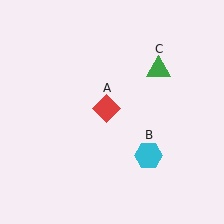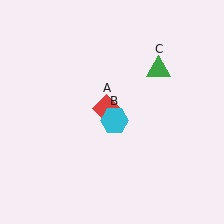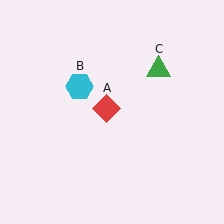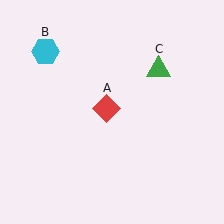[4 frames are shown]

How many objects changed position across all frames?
1 object changed position: cyan hexagon (object B).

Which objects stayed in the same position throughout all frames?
Red diamond (object A) and green triangle (object C) remained stationary.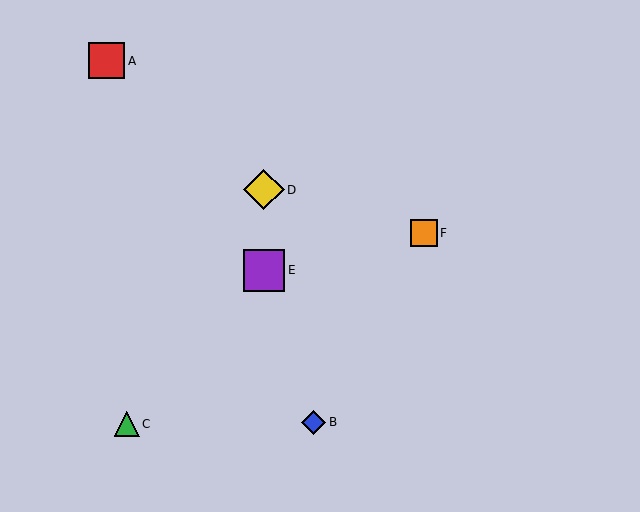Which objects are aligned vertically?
Objects D, E are aligned vertically.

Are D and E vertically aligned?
Yes, both are at x≈264.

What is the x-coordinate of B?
Object B is at x≈313.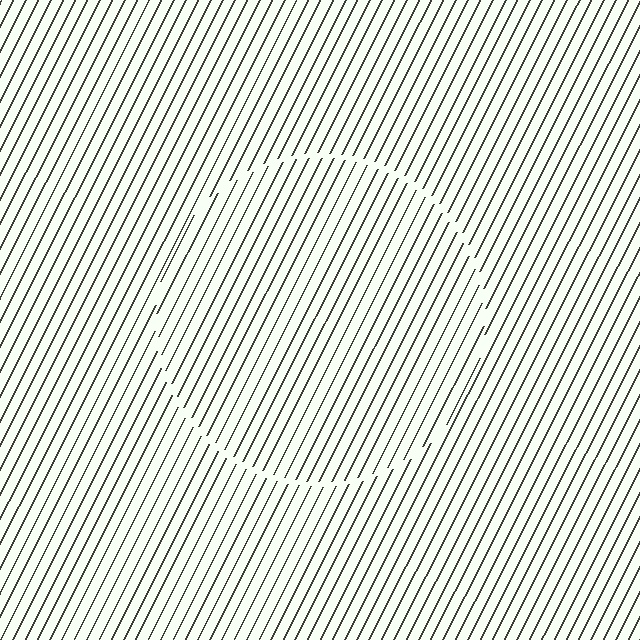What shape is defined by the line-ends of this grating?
An illusory circle. The interior of the shape contains the same grating, shifted by half a period — the contour is defined by the phase discontinuity where line-ends from the inner and outer gratings abut.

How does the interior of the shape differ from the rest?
The interior of the shape contains the same grating, shifted by half a period — the contour is defined by the phase discontinuity where line-ends from the inner and outer gratings abut.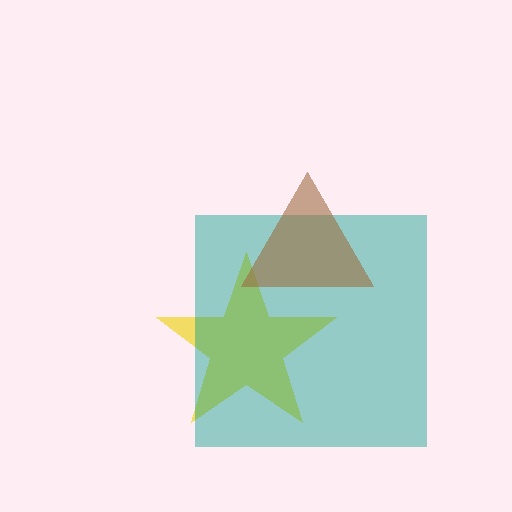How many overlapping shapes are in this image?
There are 3 overlapping shapes in the image.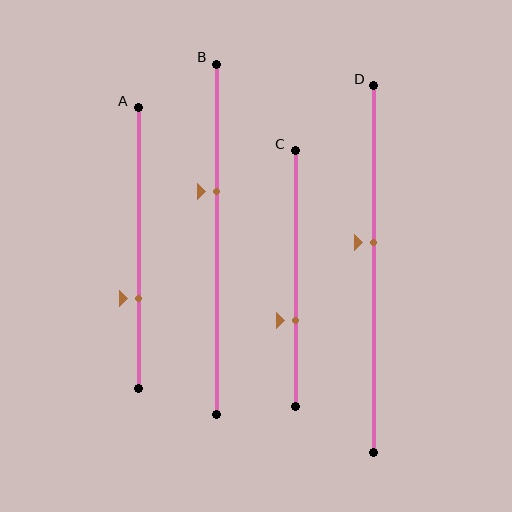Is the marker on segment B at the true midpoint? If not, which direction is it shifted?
No, the marker on segment B is shifted upward by about 14% of the segment length.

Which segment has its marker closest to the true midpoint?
Segment D has its marker closest to the true midpoint.